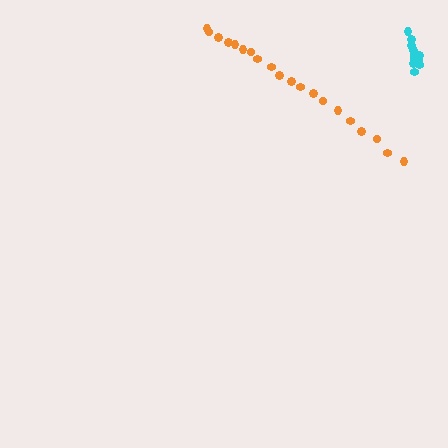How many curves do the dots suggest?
There are 2 distinct paths.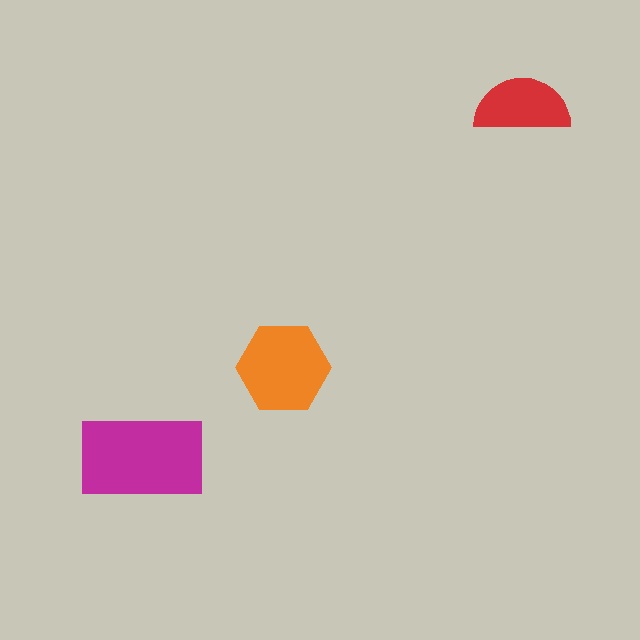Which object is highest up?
The red semicircle is topmost.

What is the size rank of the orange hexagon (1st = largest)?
2nd.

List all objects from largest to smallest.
The magenta rectangle, the orange hexagon, the red semicircle.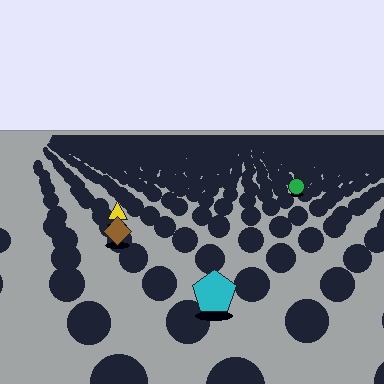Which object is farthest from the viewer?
The green circle is farthest from the viewer. It appears smaller and the ground texture around it is denser.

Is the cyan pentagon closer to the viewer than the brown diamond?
Yes. The cyan pentagon is closer — you can tell from the texture gradient: the ground texture is coarser near it.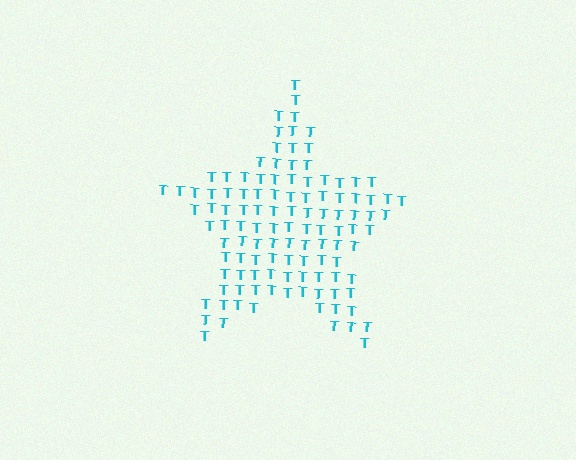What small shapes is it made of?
It is made of small letter T's.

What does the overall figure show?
The overall figure shows a star.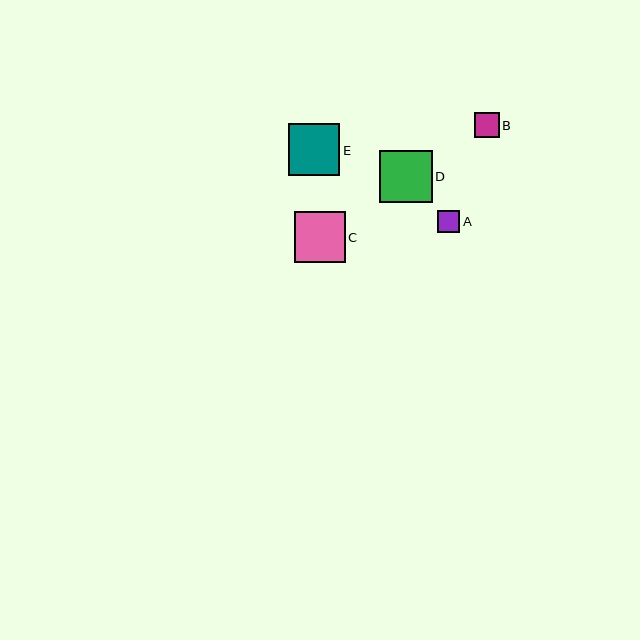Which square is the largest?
Square D is the largest with a size of approximately 52 pixels.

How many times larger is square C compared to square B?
Square C is approximately 2.1 times the size of square B.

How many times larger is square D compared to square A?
Square D is approximately 2.4 times the size of square A.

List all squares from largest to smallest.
From largest to smallest: D, E, C, B, A.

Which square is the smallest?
Square A is the smallest with a size of approximately 22 pixels.